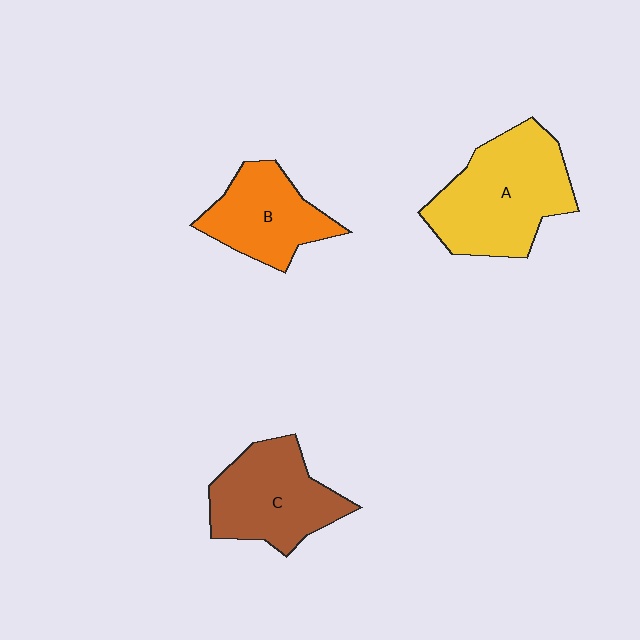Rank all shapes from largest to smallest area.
From largest to smallest: A (yellow), C (brown), B (orange).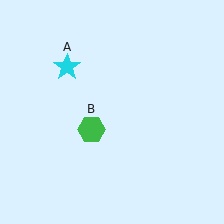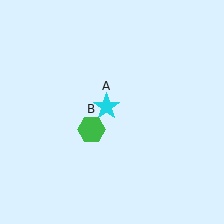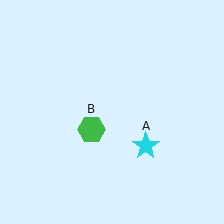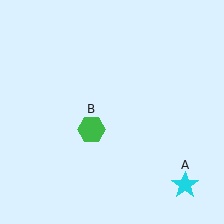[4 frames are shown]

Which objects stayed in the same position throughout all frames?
Green hexagon (object B) remained stationary.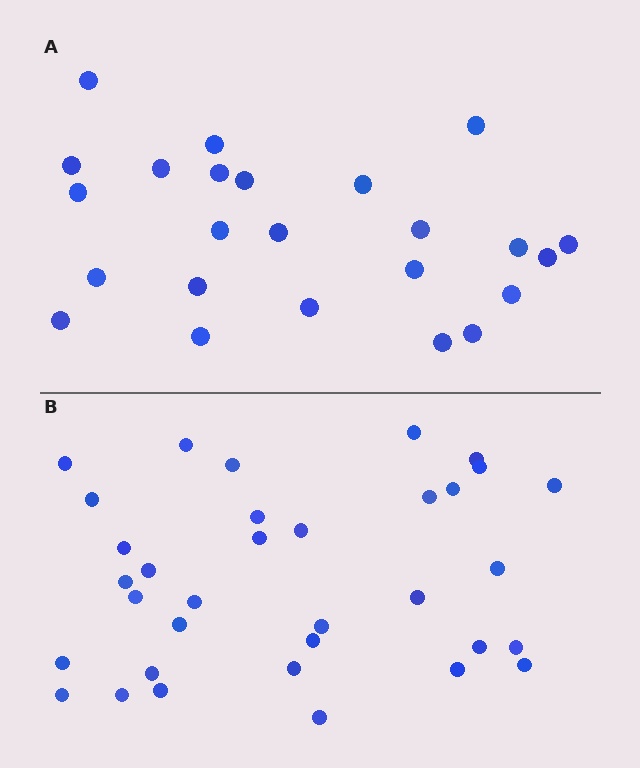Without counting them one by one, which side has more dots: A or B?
Region B (the bottom region) has more dots.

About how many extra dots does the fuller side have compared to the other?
Region B has roughly 10 or so more dots than region A.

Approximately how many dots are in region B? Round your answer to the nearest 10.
About 30 dots. (The exact count is 34, which rounds to 30.)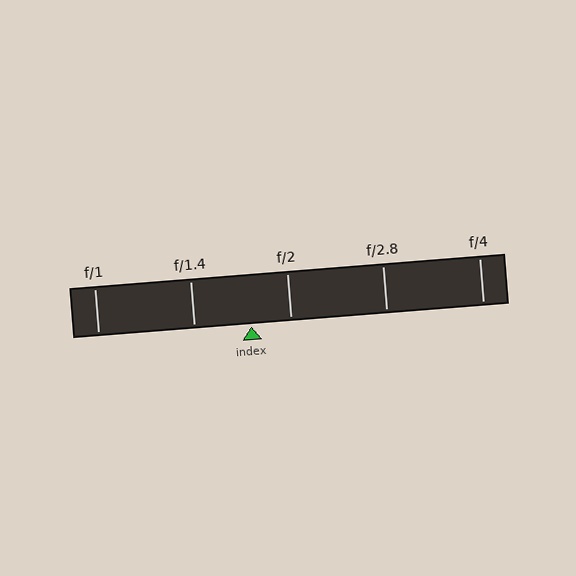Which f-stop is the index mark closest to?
The index mark is closest to f/2.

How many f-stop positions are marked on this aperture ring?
There are 5 f-stop positions marked.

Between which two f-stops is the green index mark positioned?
The index mark is between f/1.4 and f/2.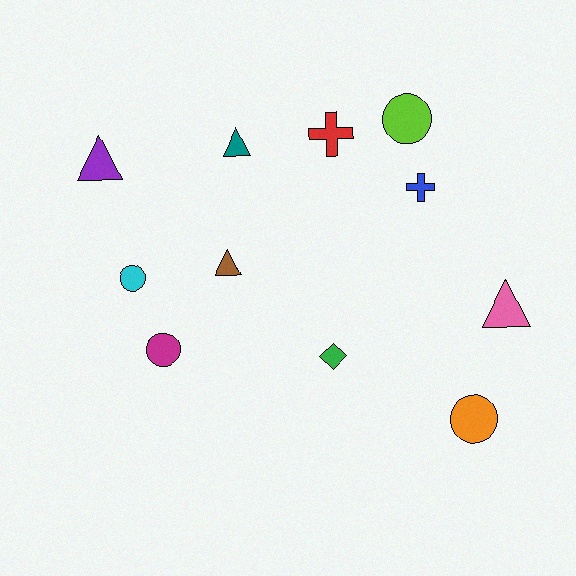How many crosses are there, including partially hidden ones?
There are 2 crosses.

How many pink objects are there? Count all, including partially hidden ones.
There is 1 pink object.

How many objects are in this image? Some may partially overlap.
There are 11 objects.